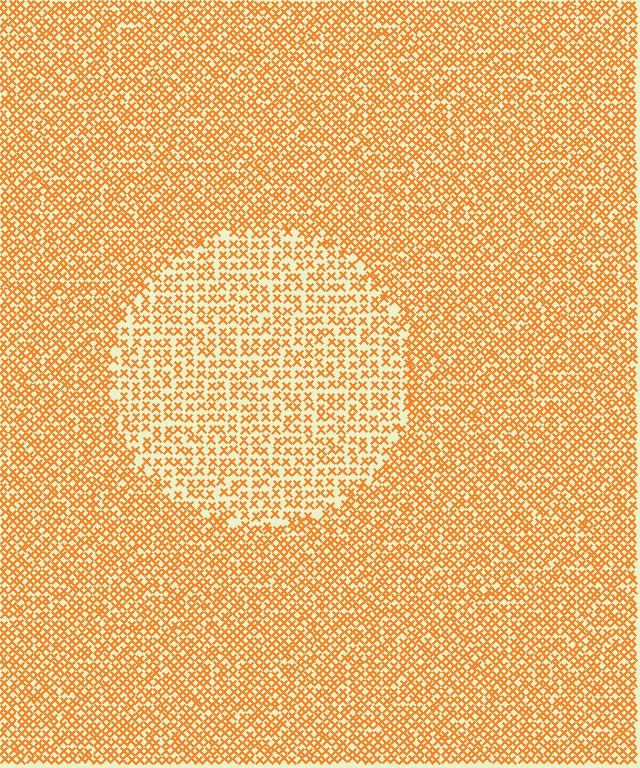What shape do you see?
I see a circle.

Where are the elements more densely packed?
The elements are more densely packed outside the circle boundary.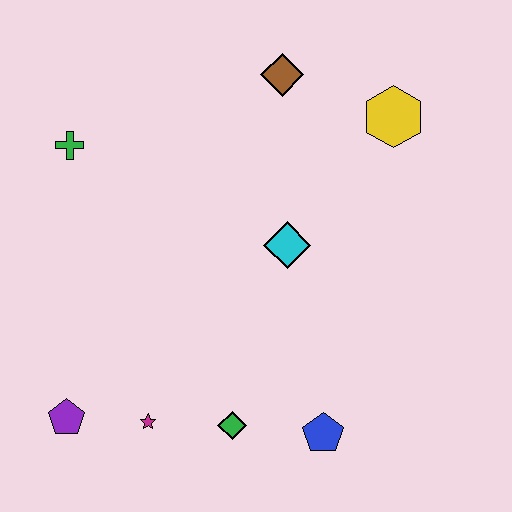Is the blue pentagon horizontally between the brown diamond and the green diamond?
No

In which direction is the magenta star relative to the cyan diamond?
The magenta star is below the cyan diamond.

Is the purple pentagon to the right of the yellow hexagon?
No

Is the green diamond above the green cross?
No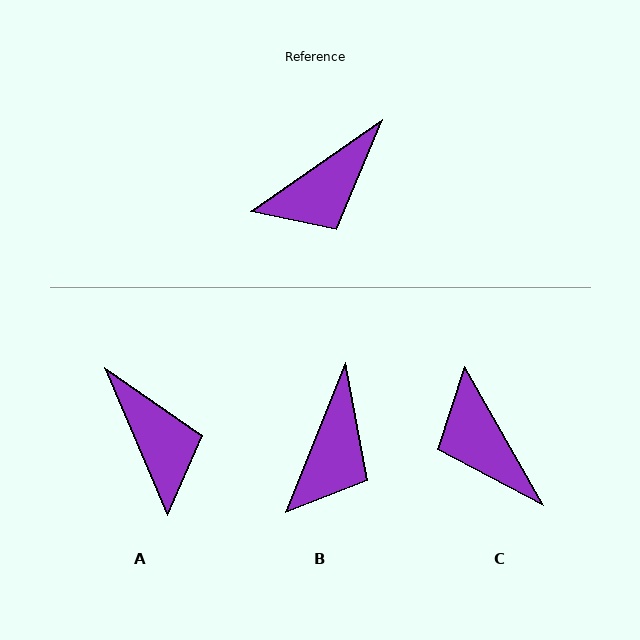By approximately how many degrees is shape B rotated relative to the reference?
Approximately 33 degrees counter-clockwise.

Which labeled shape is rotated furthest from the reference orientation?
C, about 95 degrees away.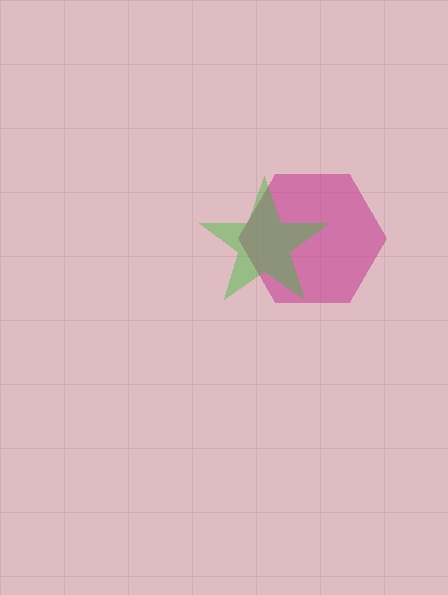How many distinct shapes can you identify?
There are 2 distinct shapes: a magenta hexagon, a green star.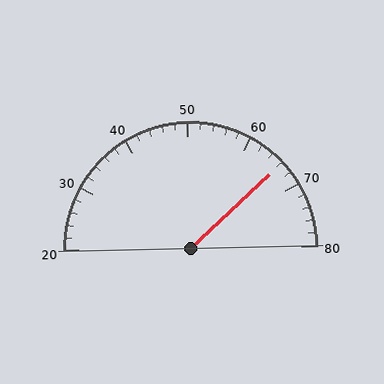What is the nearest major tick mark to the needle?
The nearest major tick mark is 70.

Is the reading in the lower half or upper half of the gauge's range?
The reading is in the upper half of the range (20 to 80).